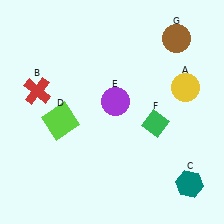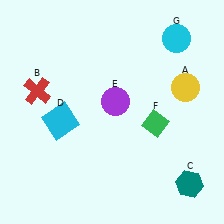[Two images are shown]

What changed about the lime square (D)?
In Image 1, D is lime. In Image 2, it changed to cyan.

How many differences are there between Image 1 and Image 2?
There are 2 differences between the two images.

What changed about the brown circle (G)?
In Image 1, G is brown. In Image 2, it changed to cyan.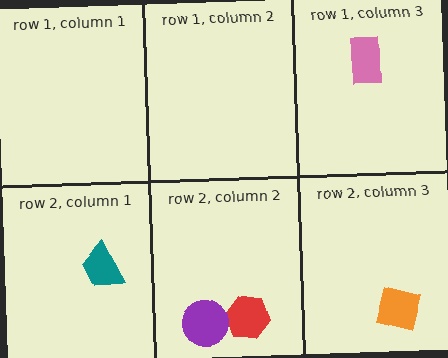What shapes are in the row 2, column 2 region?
The red hexagon, the purple circle.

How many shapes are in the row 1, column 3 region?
1.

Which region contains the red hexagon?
The row 2, column 2 region.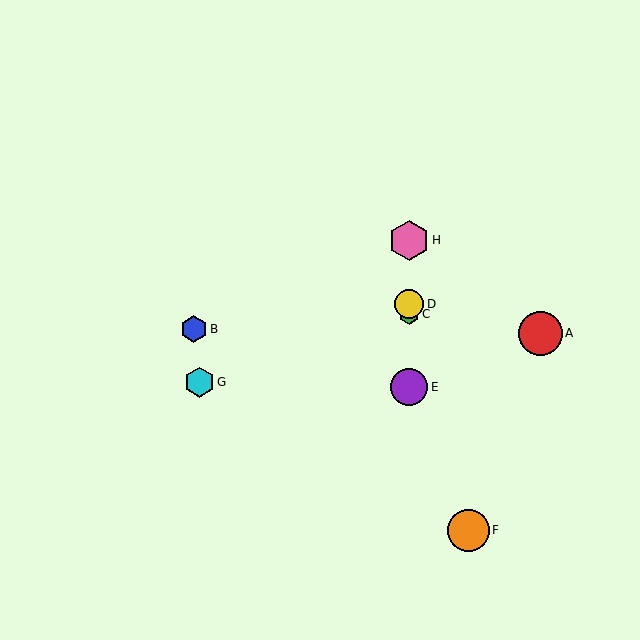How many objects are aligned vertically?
4 objects (C, D, E, H) are aligned vertically.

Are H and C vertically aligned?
Yes, both are at x≈409.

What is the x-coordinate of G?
Object G is at x≈199.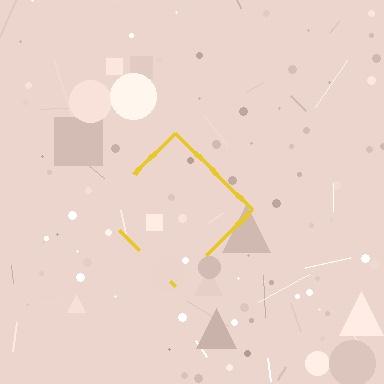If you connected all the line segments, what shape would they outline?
They would outline a diamond.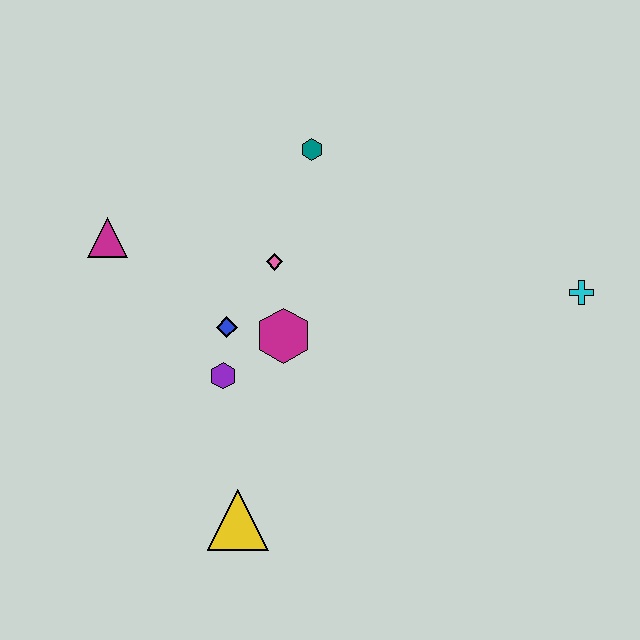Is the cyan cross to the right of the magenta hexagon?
Yes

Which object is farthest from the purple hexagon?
The cyan cross is farthest from the purple hexagon.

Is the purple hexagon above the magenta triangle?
No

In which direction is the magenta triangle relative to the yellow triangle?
The magenta triangle is above the yellow triangle.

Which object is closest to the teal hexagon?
The pink diamond is closest to the teal hexagon.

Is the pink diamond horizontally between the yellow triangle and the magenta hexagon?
Yes